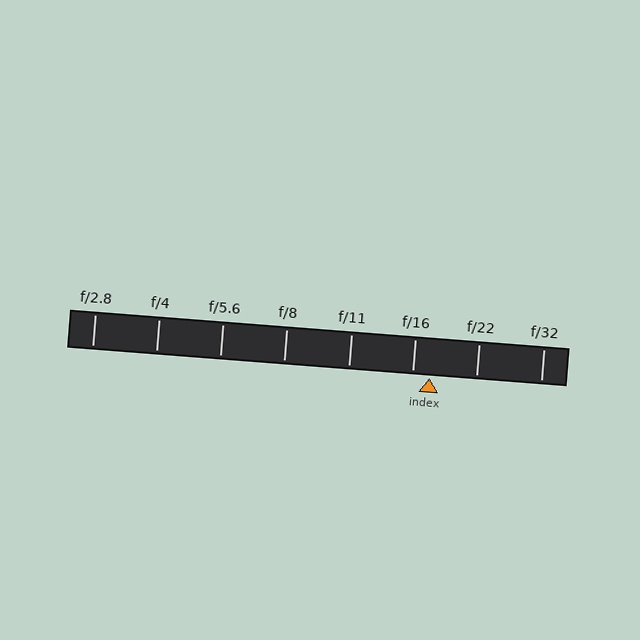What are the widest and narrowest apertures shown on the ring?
The widest aperture shown is f/2.8 and the narrowest is f/32.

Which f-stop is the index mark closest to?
The index mark is closest to f/16.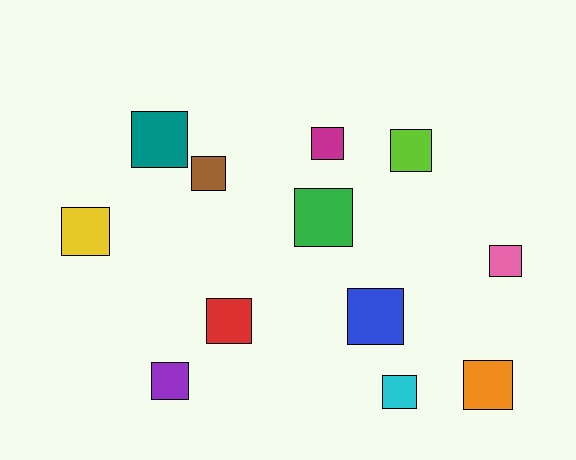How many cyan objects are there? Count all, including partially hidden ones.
There is 1 cyan object.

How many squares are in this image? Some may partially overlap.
There are 12 squares.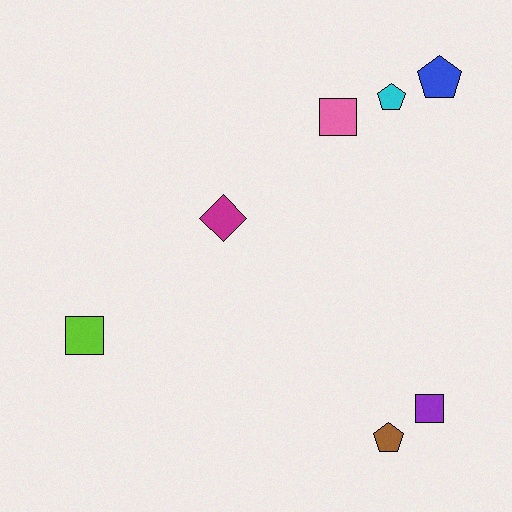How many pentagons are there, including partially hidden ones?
There are 3 pentagons.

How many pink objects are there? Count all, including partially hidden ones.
There is 1 pink object.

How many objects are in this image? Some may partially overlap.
There are 7 objects.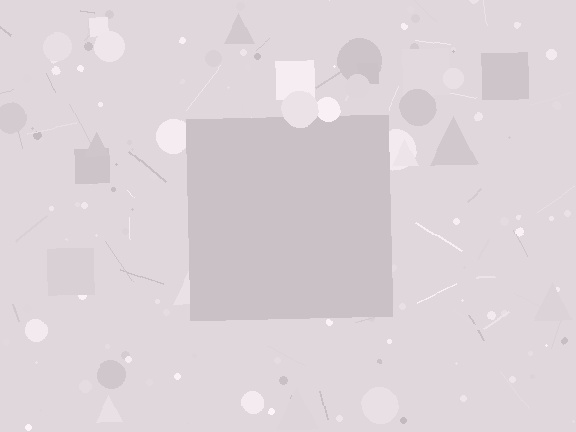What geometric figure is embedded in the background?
A square is embedded in the background.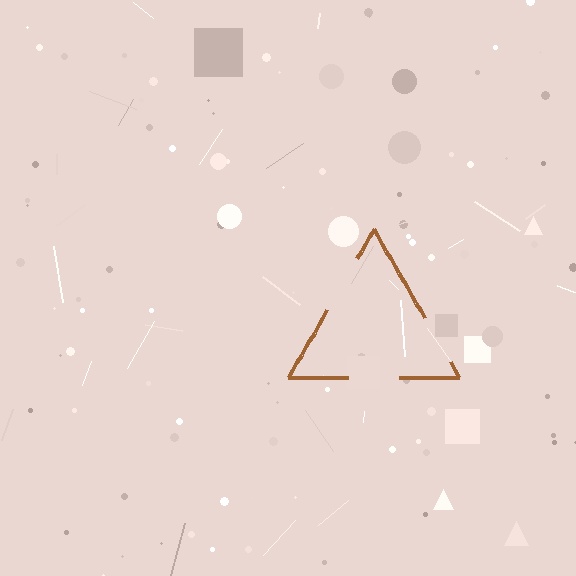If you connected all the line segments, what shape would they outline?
They would outline a triangle.